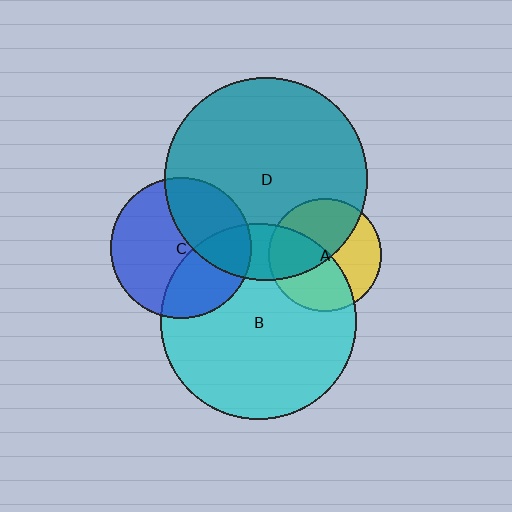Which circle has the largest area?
Circle D (teal).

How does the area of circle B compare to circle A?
Approximately 3.0 times.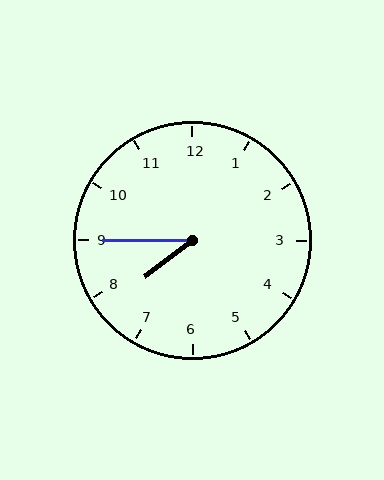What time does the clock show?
7:45.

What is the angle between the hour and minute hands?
Approximately 38 degrees.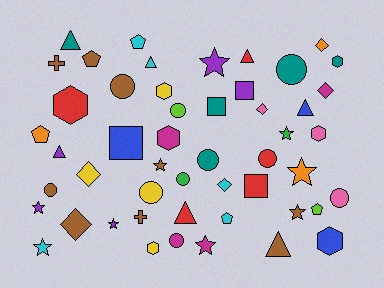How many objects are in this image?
There are 50 objects.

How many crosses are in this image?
There are 2 crosses.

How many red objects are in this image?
There are 5 red objects.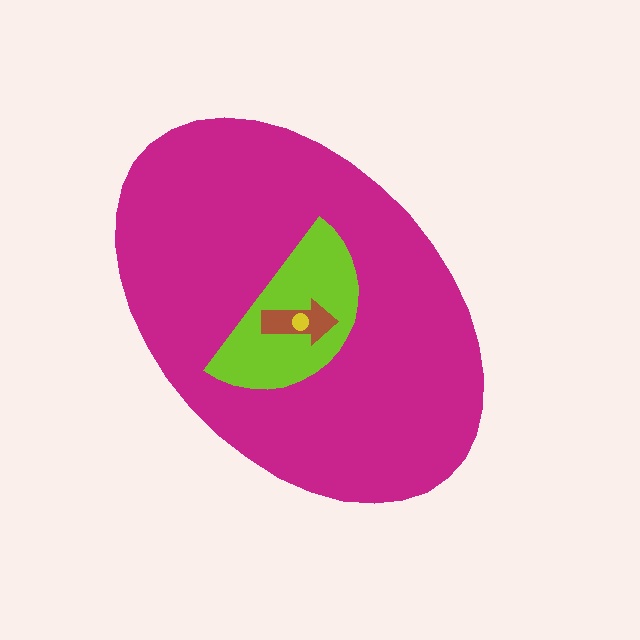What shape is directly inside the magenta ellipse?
The lime semicircle.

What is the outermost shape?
The magenta ellipse.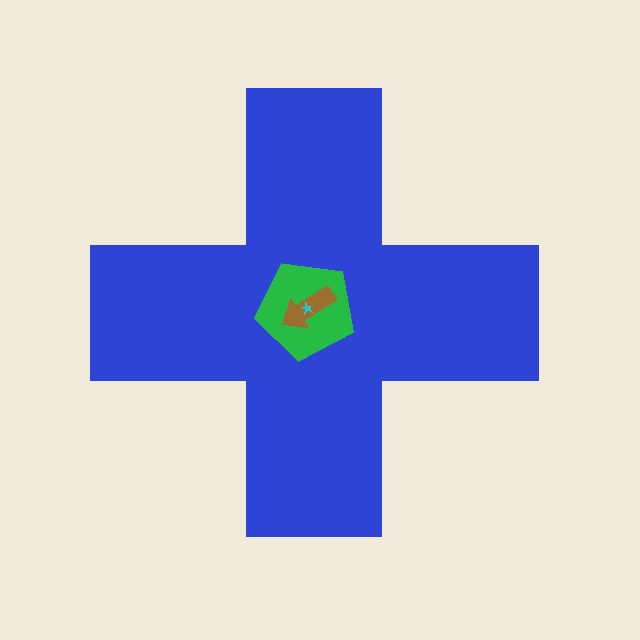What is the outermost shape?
The blue cross.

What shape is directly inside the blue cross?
The green pentagon.